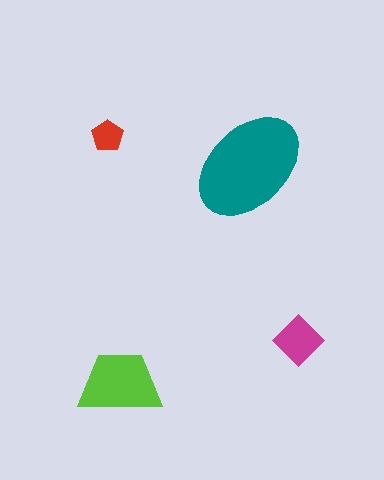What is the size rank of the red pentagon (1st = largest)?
4th.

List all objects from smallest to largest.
The red pentagon, the magenta diamond, the lime trapezoid, the teal ellipse.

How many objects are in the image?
There are 4 objects in the image.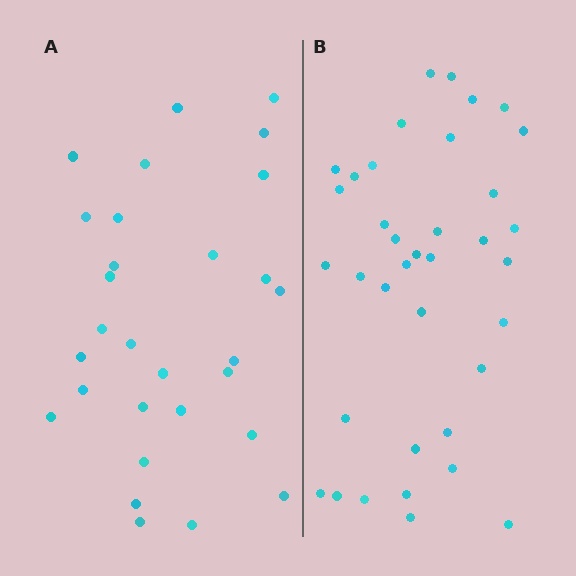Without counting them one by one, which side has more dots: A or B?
Region B (the right region) has more dots.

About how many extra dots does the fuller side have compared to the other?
Region B has roughly 8 or so more dots than region A.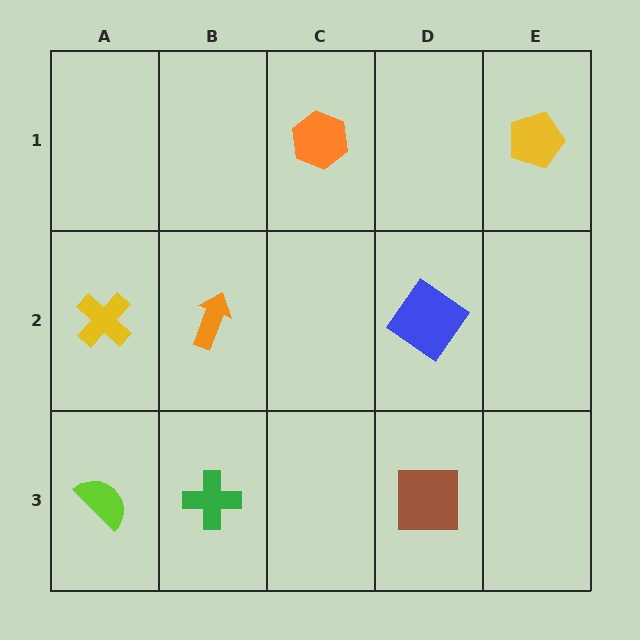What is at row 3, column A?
A lime semicircle.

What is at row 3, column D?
A brown square.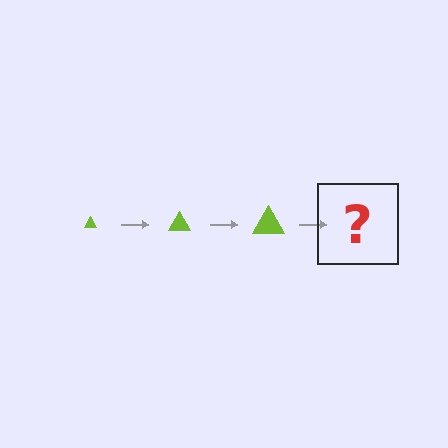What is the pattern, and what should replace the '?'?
The pattern is that the triangle gets progressively larger each step. The '?' should be a lime triangle, larger than the previous one.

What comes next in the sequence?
The next element should be a lime triangle, larger than the previous one.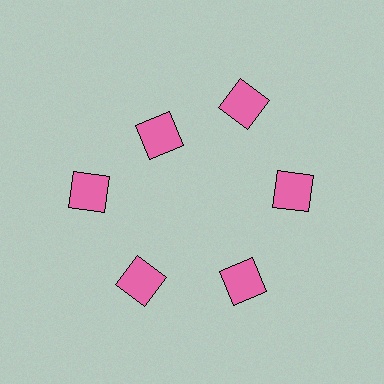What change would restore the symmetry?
The symmetry would be restored by moving it outward, back onto the ring so that all 6 squares sit at equal angles and equal distance from the center.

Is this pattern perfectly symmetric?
No. The 6 pink squares are arranged in a ring, but one element near the 11 o'clock position is pulled inward toward the center, breaking the 6-fold rotational symmetry.